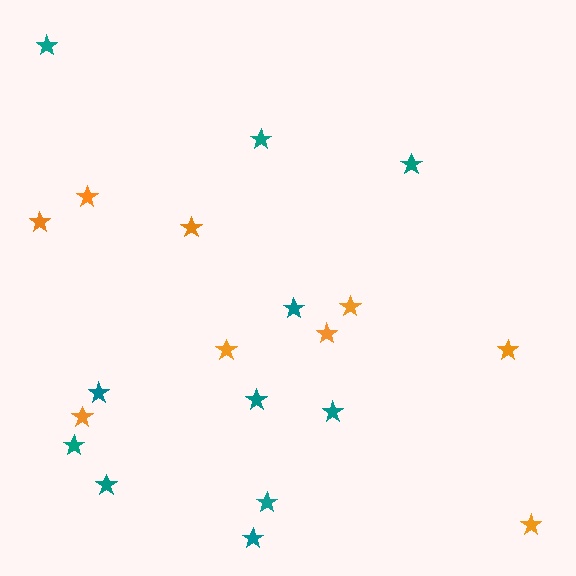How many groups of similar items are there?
There are 2 groups: one group of teal stars (11) and one group of orange stars (9).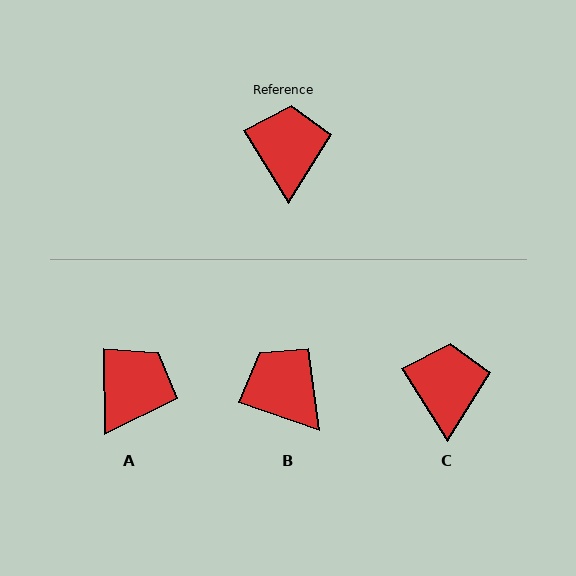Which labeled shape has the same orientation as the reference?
C.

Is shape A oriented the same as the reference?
No, it is off by about 32 degrees.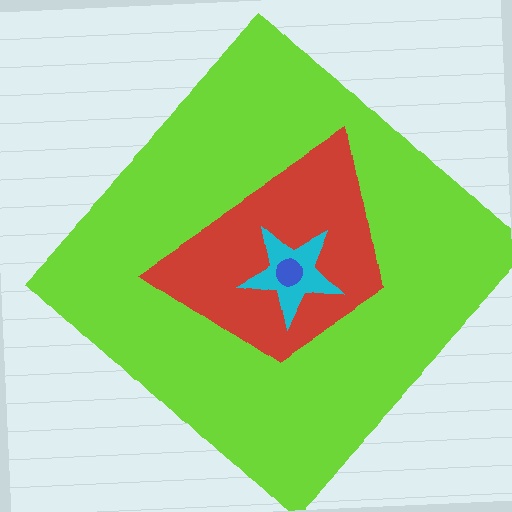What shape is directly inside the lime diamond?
The red trapezoid.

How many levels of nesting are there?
4.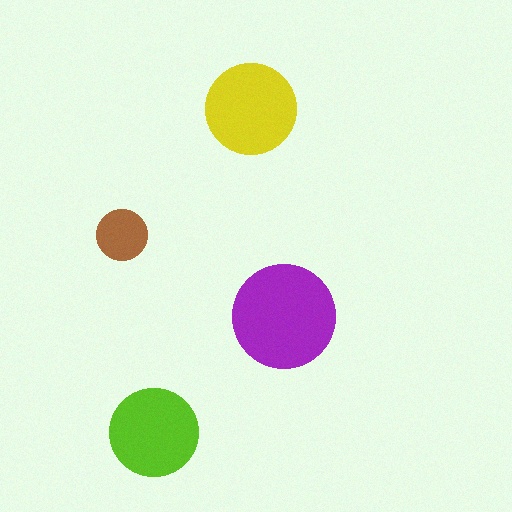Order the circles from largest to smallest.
the purple one, the yellow one, the lime one, the brown one.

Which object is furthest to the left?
The brown circle is leftmost.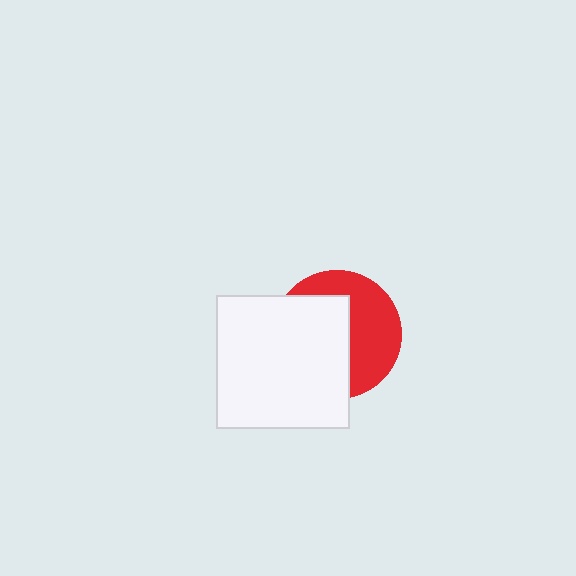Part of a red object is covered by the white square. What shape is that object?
It is a circle.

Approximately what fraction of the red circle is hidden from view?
Roughly 53% of the red circle is hidden behind the white square.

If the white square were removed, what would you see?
You would see the complete red circle.